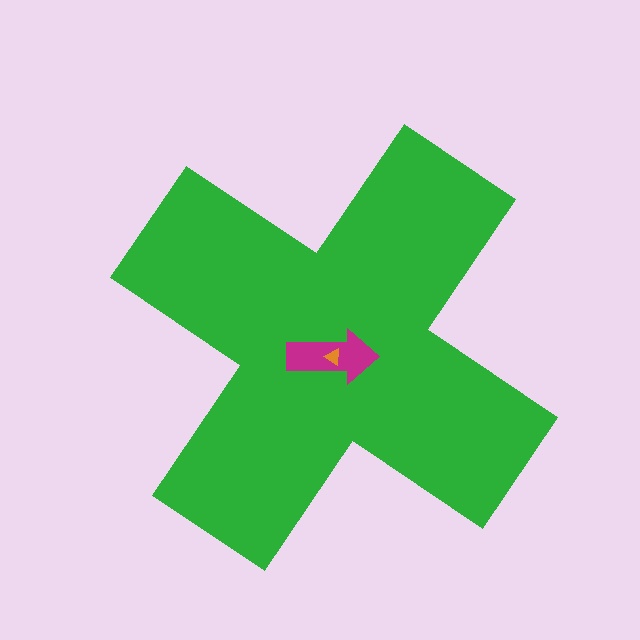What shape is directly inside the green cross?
The magenta arrow.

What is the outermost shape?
The green cross.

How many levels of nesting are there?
3.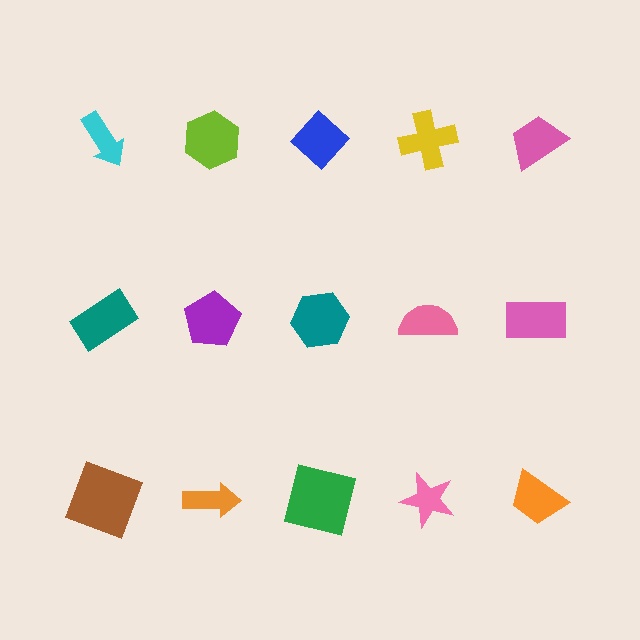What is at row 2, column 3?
A teal hexagon.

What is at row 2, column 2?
A purple pentagon.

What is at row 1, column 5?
A pink trapezoid.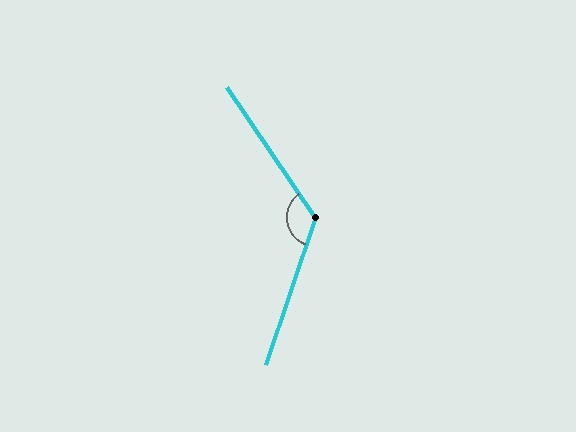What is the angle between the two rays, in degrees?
Approximately 128 degrees.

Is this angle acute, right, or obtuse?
It is obtuse.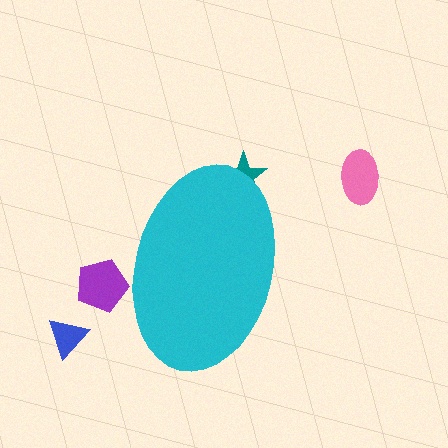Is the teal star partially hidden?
Yes, the teal star is partially hidden behind the cyan ellipse.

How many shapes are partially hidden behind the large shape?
2 shapes are partially hidden.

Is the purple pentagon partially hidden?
Yes, the purple pentagon is partially hidden behind the cyan ellipse.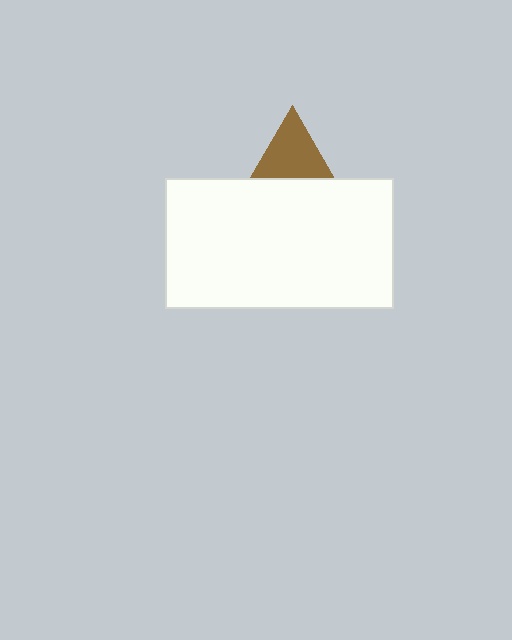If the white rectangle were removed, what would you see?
You would see the complete brown triangle.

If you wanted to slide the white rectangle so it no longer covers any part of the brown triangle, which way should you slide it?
Slide it down — that is the most direct way to separate the two shapes.